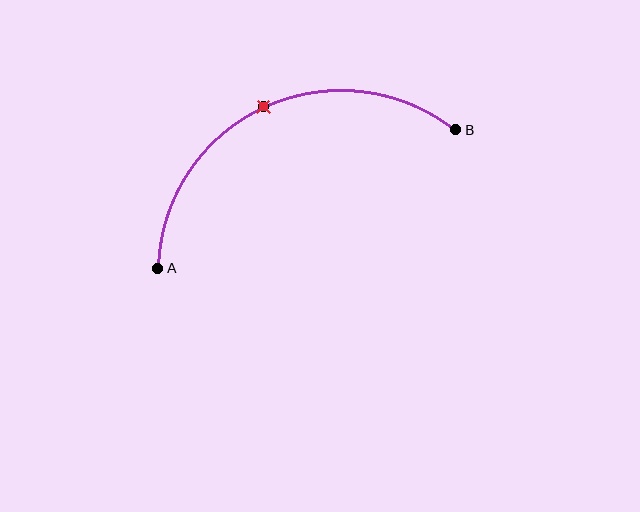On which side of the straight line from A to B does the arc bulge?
The arc bulges above the straight line connecting A and B.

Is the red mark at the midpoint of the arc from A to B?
Yes. The red mark lies on the arc at equal arc-length from both A and B — it is the arc midpoint.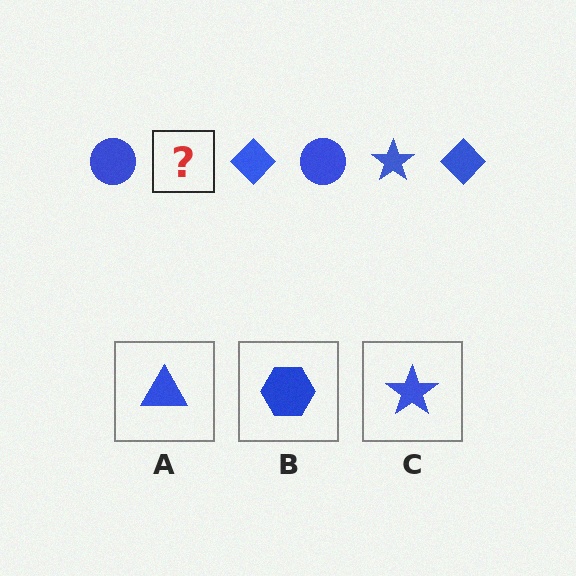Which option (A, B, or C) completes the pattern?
C.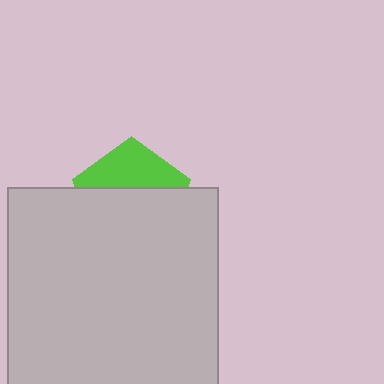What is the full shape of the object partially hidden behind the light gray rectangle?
The partially hidden object is a lime pentagon.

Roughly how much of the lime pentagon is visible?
A small part of it is visible (roughly 38%).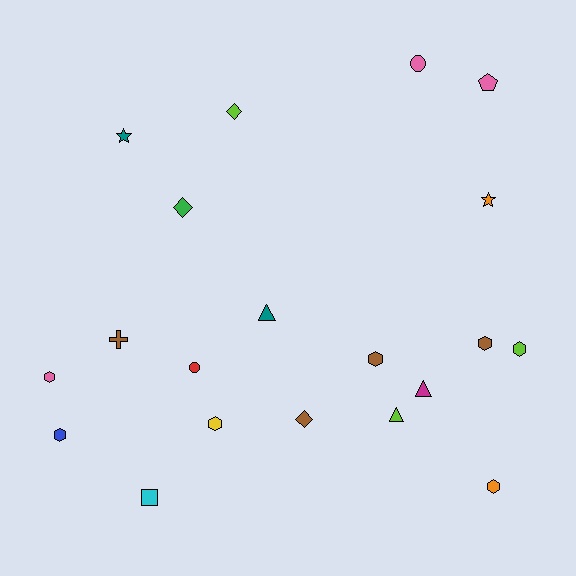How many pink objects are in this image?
There are 3 pink objects.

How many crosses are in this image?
There is 1 cross.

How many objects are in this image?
There are 20 objects.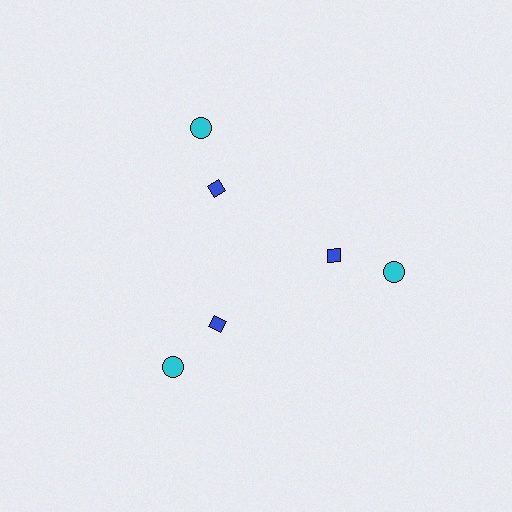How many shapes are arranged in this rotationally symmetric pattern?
There are 6 shapes, arranged in 3 groups of 2.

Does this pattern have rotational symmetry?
Yes, this pattern has 3-fold rotational symmetry. It looks the same after rotating 120 degrees around the center.